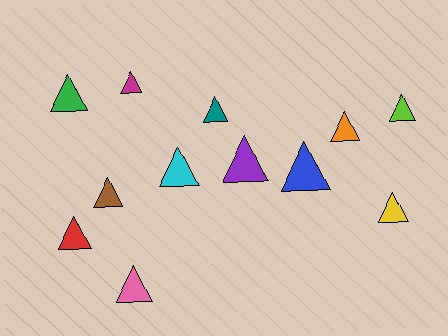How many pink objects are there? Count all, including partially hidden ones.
There is 1 pink object.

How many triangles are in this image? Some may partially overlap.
There are 12 triangles.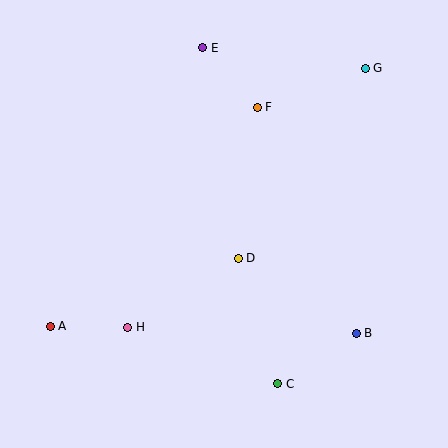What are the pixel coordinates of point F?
Point F is at (257, 107).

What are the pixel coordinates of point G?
Point G is at (365, 68).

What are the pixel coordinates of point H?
Point H is at (128, 327).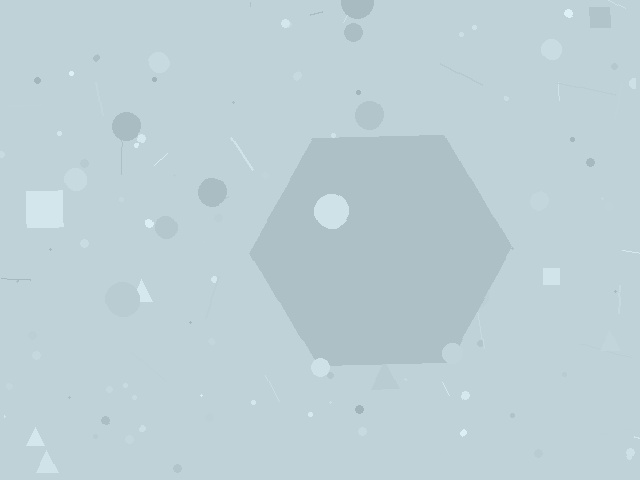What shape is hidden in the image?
A hexagon is hidden in the image.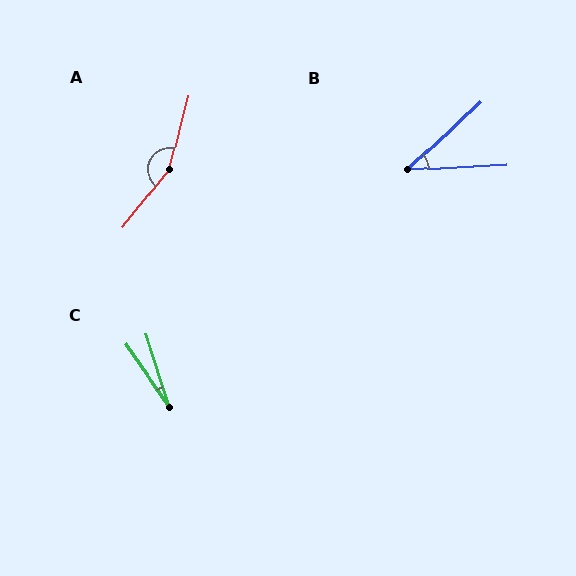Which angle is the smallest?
C, at approximately 17 degrees.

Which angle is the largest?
A, at approximately 156 degrees.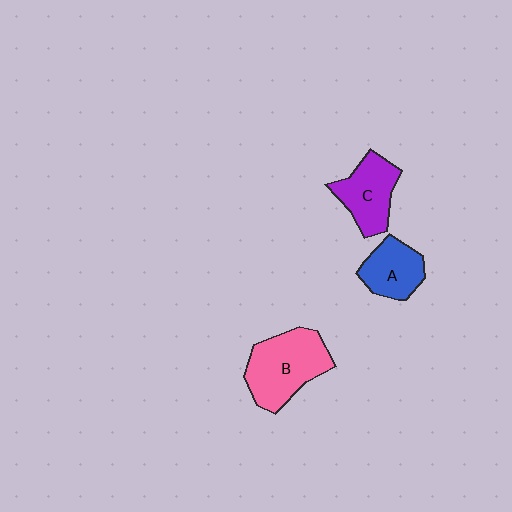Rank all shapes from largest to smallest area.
From largest to smallest: B (pink), C (purple), A (blue).